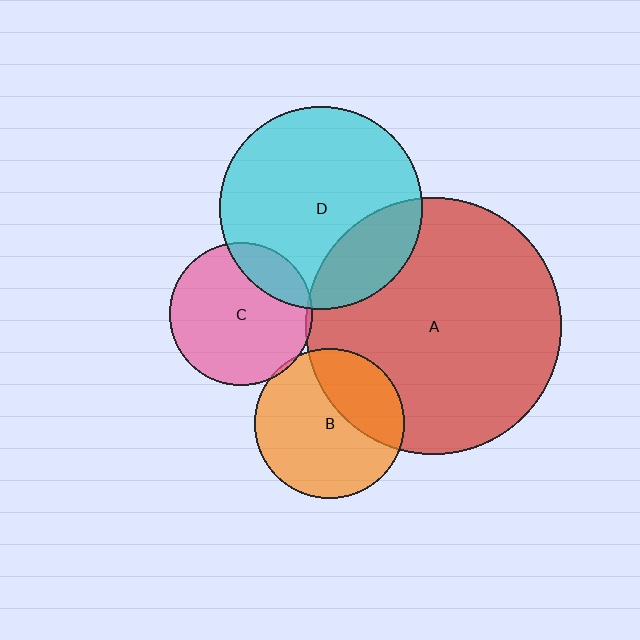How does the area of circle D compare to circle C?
Approximately 2.0 times.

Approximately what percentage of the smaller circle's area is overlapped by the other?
Approximately 5%.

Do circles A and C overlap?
Yes.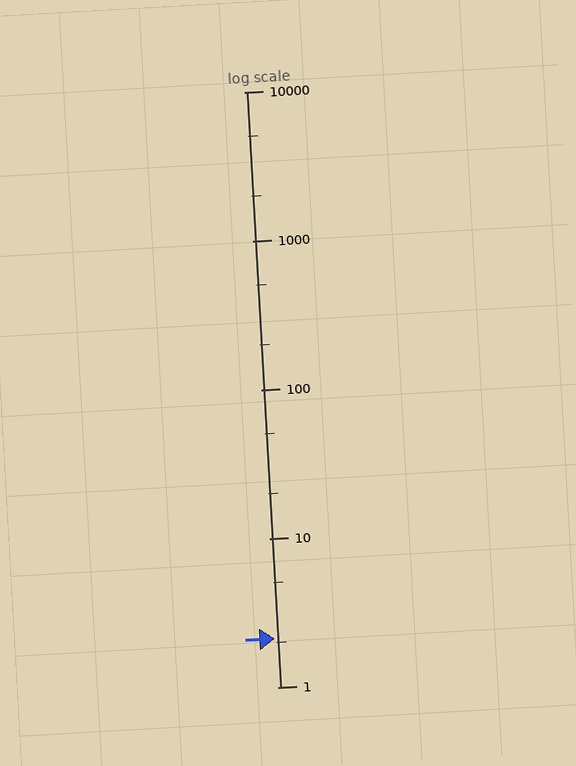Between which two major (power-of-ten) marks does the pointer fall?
The pointer is between 1 and 10.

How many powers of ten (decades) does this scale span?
The scale spans 4 decades, from 1 to 10000.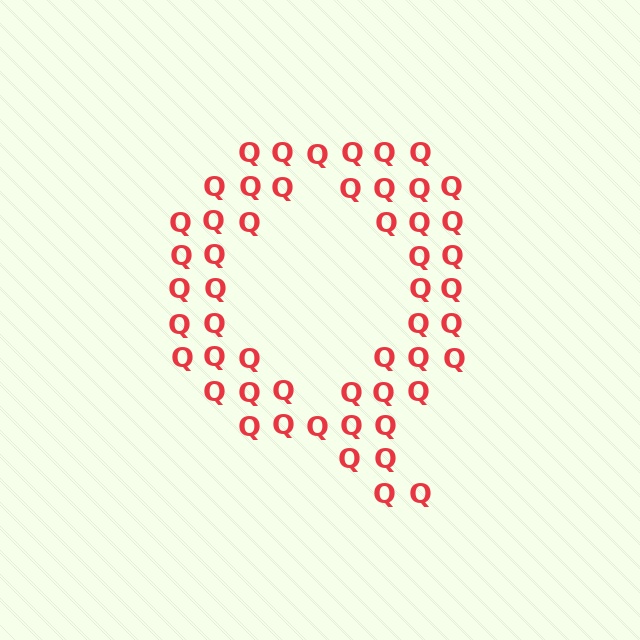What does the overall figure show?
The overall figure shows the letter Q.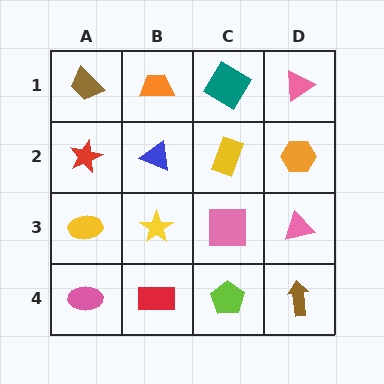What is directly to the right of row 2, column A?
A blue triangle.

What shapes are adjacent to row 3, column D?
An orange hexagon (row 2, column D), a brown arrow (row 4, column D), a pink square (row 3, column C).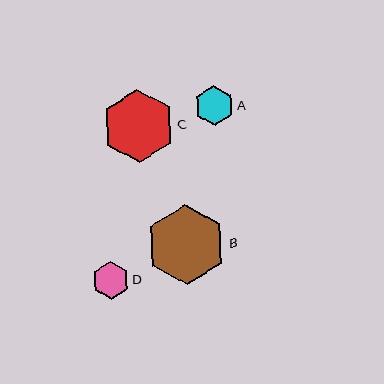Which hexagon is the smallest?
Hexagon D is the smallest with a size of approximately 38 pixels.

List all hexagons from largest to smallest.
From largest to smallest: B, C, A, D.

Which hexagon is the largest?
Hexagon B is the largest with a size of approximately 80 pixels.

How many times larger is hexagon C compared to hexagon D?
Hexagon C is approximately 1.9 times the size of hexagon D.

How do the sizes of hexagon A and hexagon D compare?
Hexagon A and hexagon D are approximately the same size.